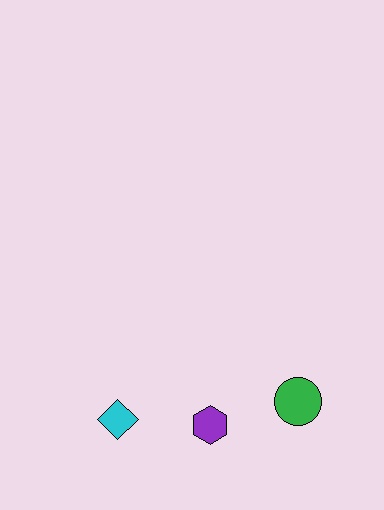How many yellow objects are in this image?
There are no yellow objects.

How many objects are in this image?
There are 3 objects.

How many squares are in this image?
There are no squares.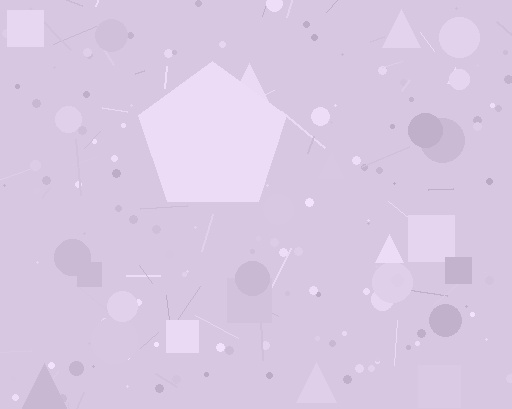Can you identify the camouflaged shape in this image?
The camouflaged shape is a pentagon.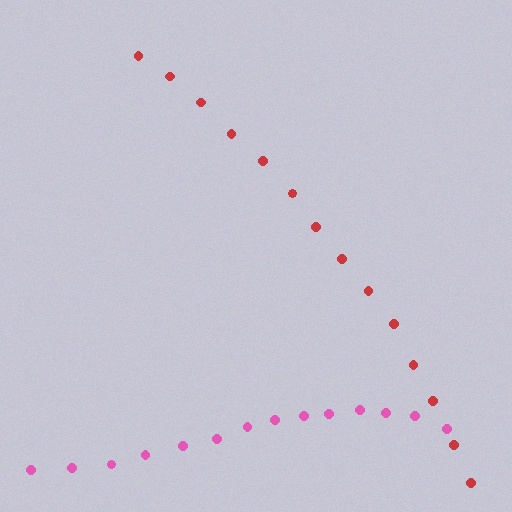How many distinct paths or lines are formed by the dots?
There are 2 distinct paths.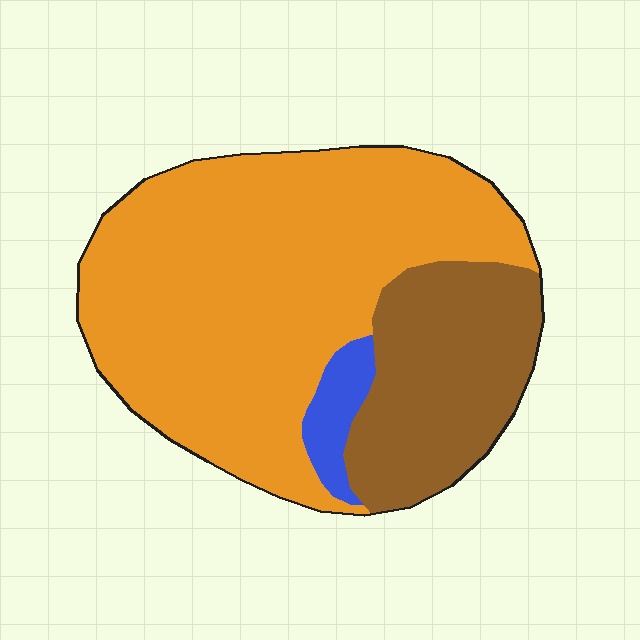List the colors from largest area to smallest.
From largest to smallest: orange, brown, blue.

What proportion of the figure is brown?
Brown covers 26% of the figure.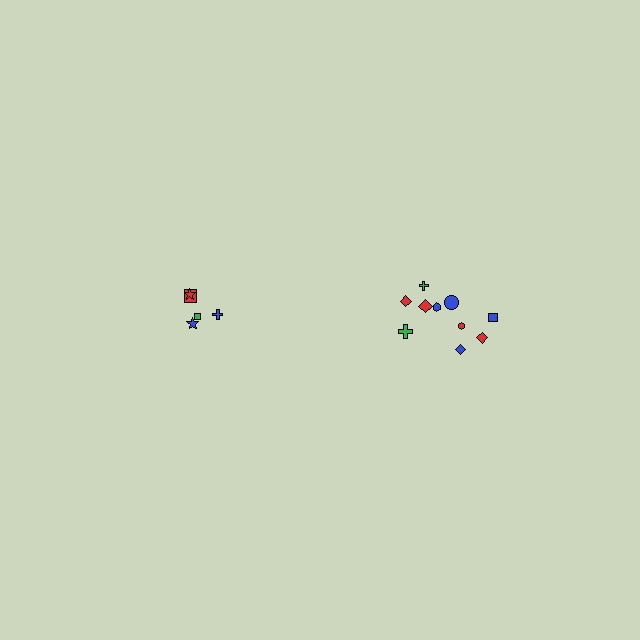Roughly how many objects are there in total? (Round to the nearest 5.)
Roughly 15 objects in total.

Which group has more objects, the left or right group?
The right group.